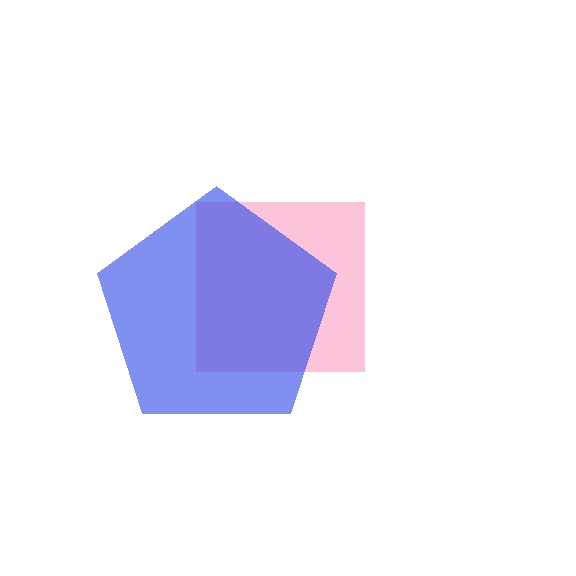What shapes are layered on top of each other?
The layered shapes are: a pink square, a blue pentagon.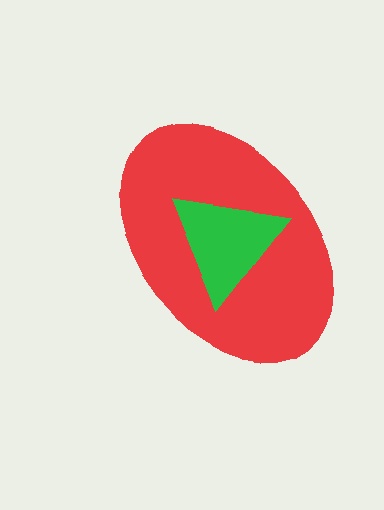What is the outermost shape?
The red ellipse.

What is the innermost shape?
The green triangle.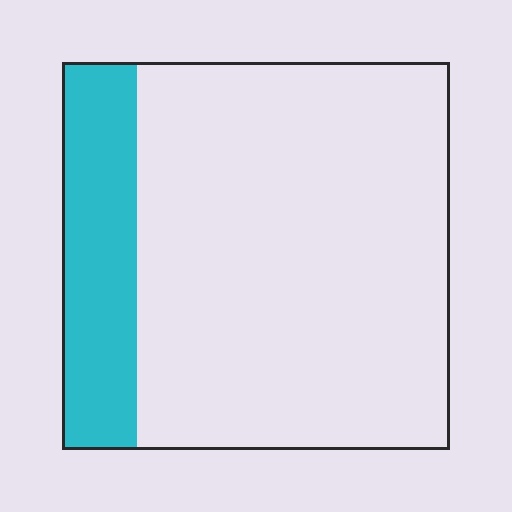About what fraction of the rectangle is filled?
About one fifth (1/5).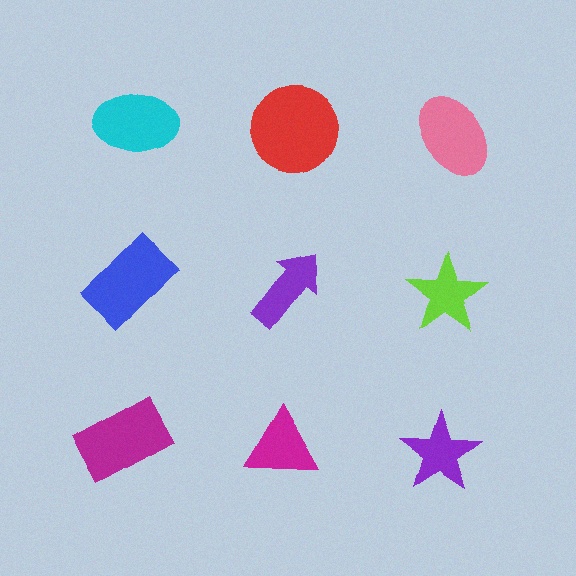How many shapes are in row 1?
3 shapes.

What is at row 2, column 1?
A blue rectangle.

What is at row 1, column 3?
A pink ellipse.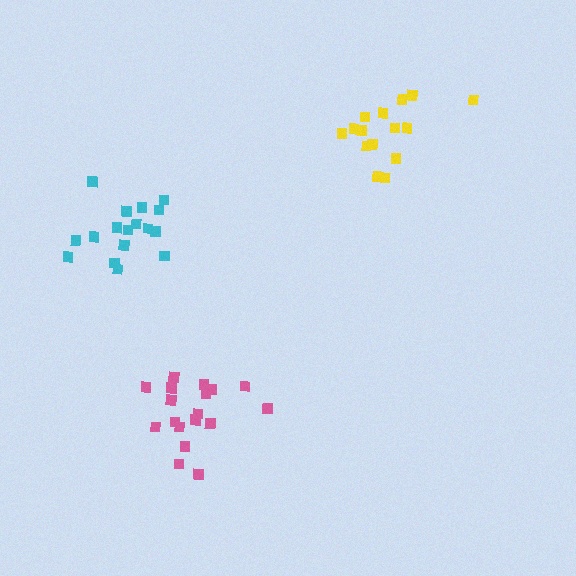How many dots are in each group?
Group 1: 17 dots, Group 2: 16 dots, Group 3: 18 dots (51 total).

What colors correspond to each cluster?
The clusters are colored: cyan, yellow, pink.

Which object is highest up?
The yellow cluster is topmost.